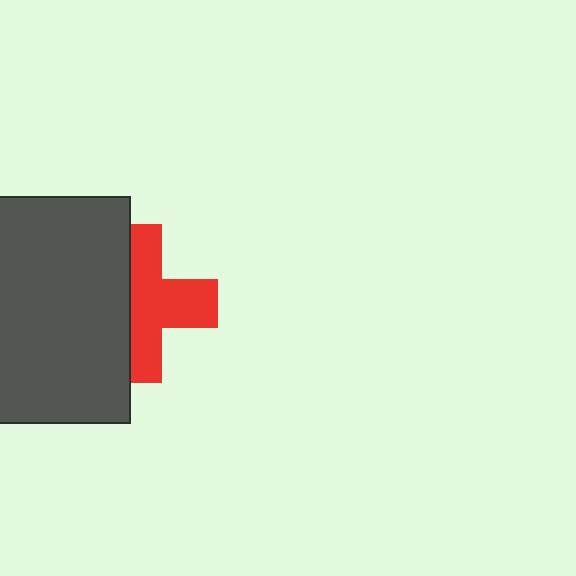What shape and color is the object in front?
The object in front is a dark gray rectangle.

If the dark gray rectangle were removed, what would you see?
You would see the complete red cross.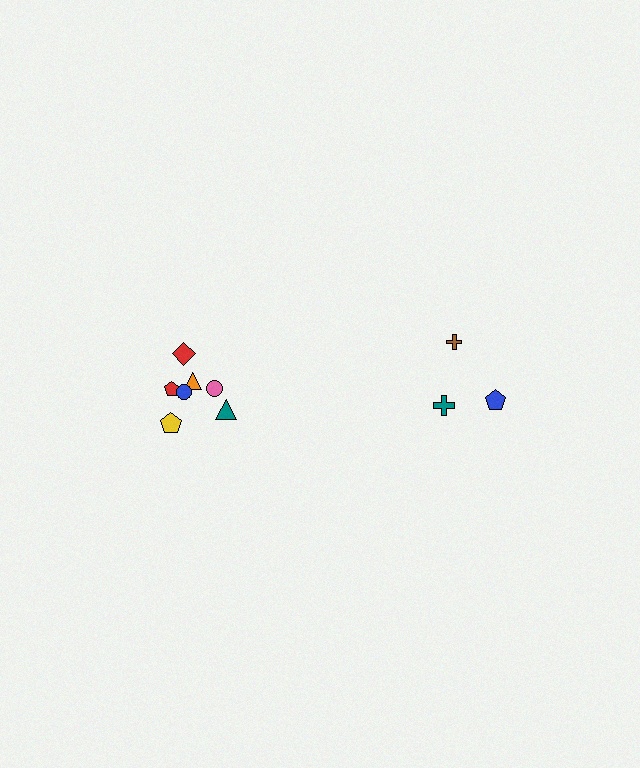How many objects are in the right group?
There are 3 objects.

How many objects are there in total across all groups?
There are 10 objects.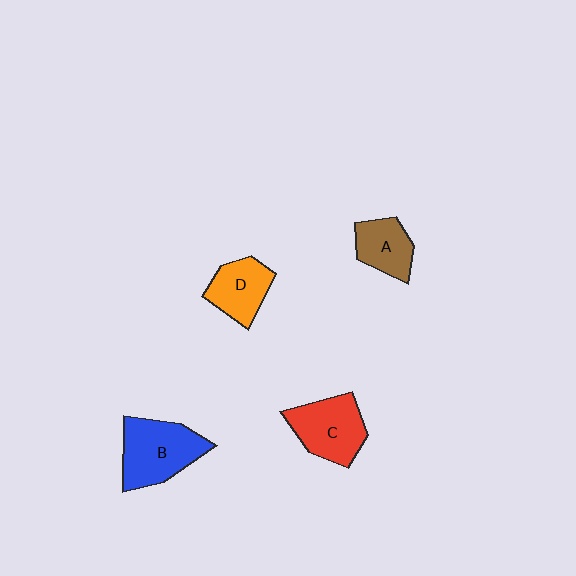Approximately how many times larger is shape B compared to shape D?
Approximately 1.5 times.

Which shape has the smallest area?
Shape A (brown).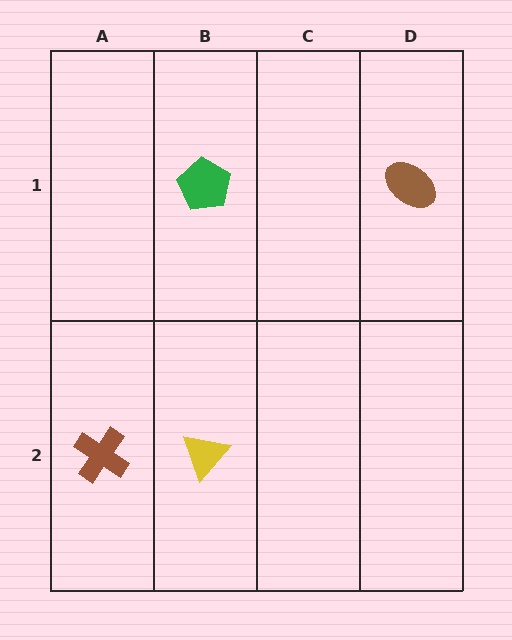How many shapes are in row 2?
2 shapes.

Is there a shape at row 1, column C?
No, that cell is empty.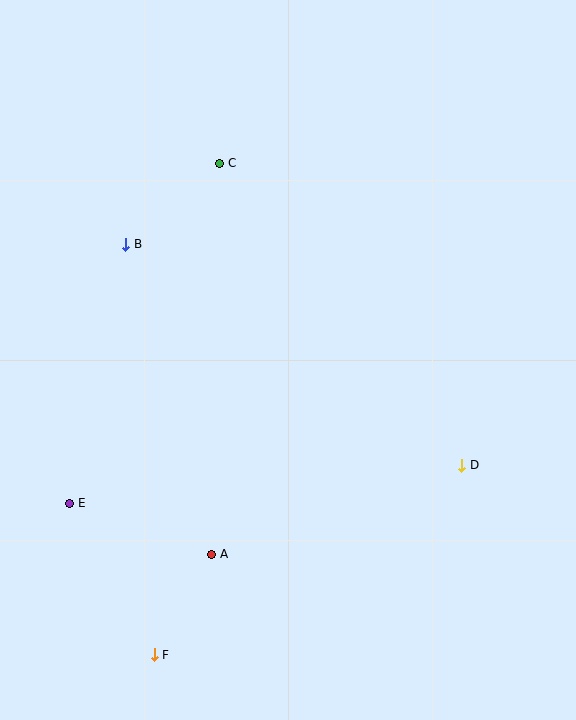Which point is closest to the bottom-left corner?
Point F is closest to the bottom-left corner.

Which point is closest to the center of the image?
Point B at (126, 244) is closest to the center.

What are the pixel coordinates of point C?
Point C is at (220, 163).